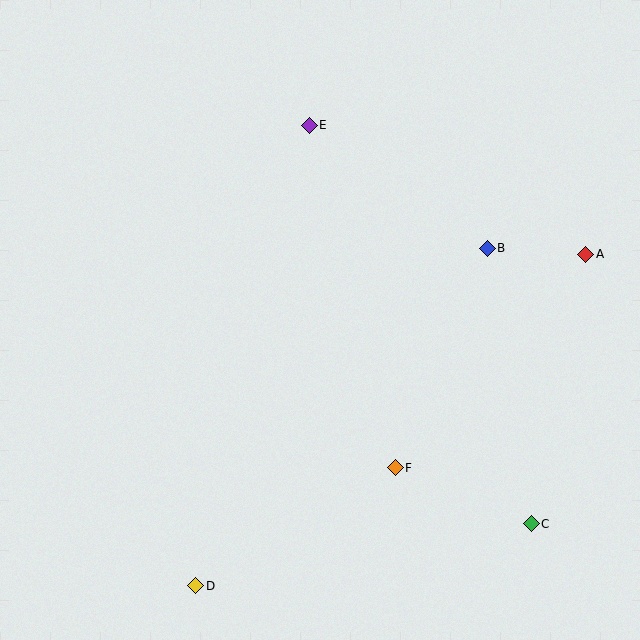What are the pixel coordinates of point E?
Point E is at (309, 125).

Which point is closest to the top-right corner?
Point A is closest to the top-right corner.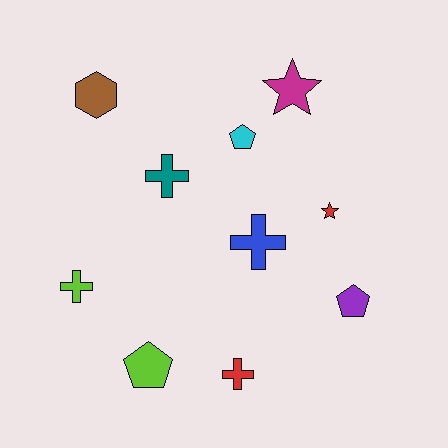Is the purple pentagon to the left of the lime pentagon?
No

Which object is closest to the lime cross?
The lime pentagon is closest to the lime cross.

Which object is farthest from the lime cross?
The magenta star is farthest from the lime cross.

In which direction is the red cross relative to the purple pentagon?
The red cross is to the left of the purple pentagon.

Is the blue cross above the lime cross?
Yes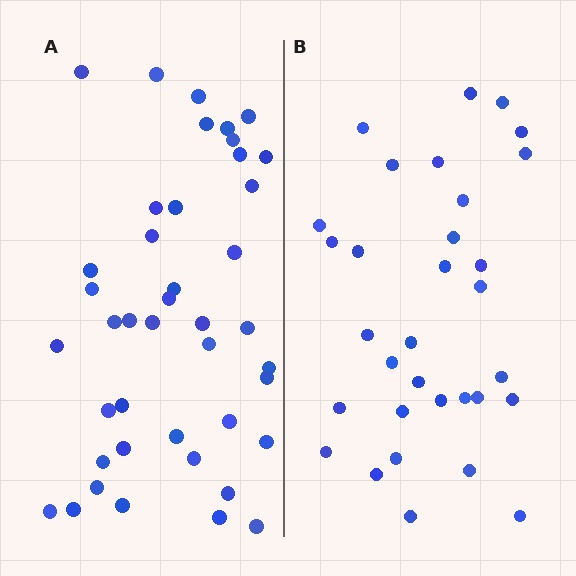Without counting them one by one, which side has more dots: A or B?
Region A (the left region) has more dots.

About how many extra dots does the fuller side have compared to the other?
Region A has roughly 10 or so more dots than region B.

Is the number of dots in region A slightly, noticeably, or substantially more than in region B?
Region A has noticeably more, but not dramatically so. The ratio is roughly 1.3 to 1.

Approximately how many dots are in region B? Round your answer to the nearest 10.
About 30 dots. (The exact count is 32, which rounds to 30.)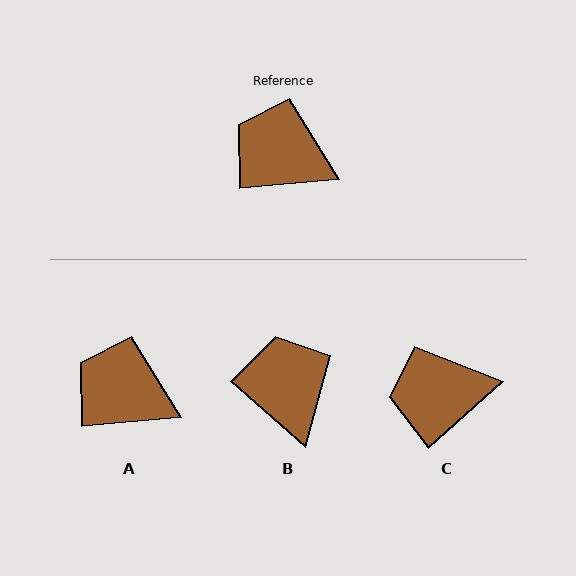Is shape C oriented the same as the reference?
No, it is off by about 36 degrees.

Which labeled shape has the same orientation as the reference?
A.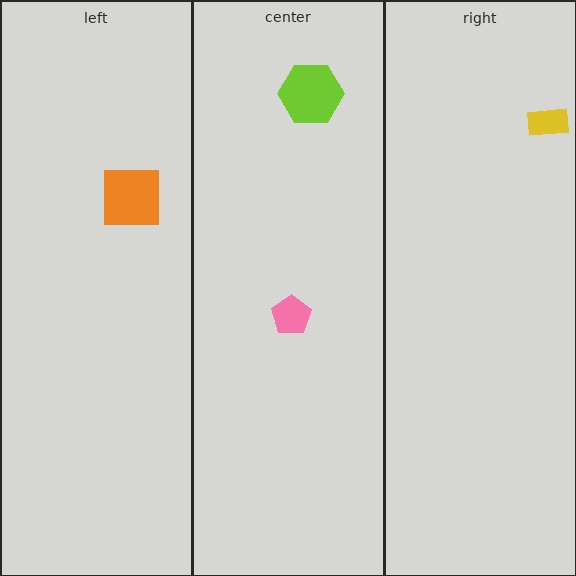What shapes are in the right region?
The yellow rectangle.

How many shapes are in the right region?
1.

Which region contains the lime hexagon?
The center region.